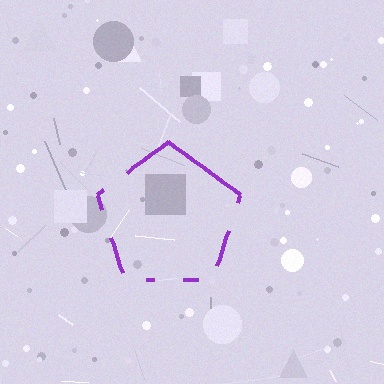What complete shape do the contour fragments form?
The contour fragments form a pentagon.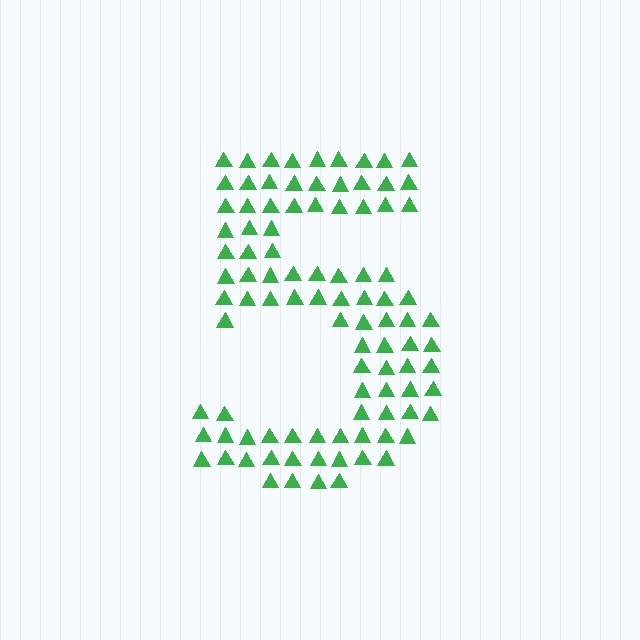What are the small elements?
The small elements are triangles.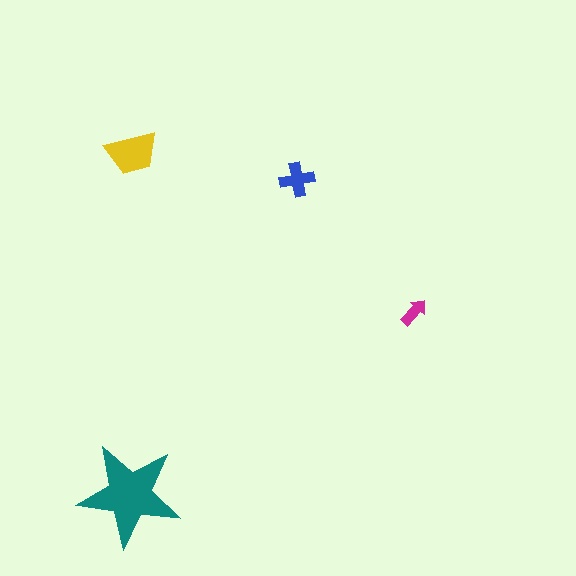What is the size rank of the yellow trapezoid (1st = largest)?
2nd.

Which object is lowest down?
The teal star is bottommost.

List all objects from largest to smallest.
The teal star, the yellow trapezoid, the blue cross, the magenta arrow.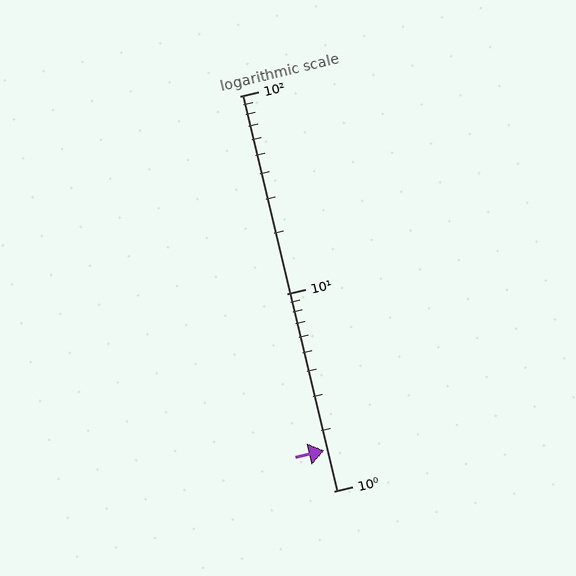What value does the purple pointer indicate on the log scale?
The pointer indicates approximately 1.6.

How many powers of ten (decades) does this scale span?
The scale spans 2 decades, from 1 to 100.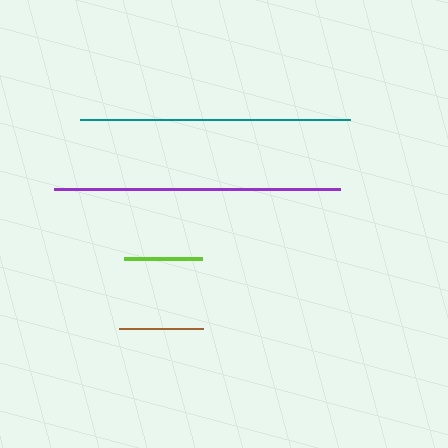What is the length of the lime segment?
The lime segment is approximately 78 pixels long.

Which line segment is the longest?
The purple line is the longest at approximately 286 pixels.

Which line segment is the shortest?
The lime line is the shortest at approximately 78 pixels.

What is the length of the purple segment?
The purple segment is approximately 286 pixels long.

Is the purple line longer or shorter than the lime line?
The purple line is longer than the lime line.